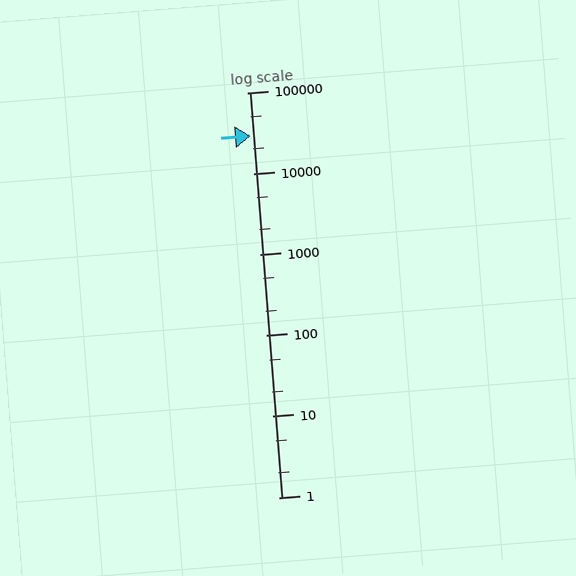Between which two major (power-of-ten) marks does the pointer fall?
The pointer is between 10000 and 100000.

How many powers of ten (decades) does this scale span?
The scale spans 5 decades, from 1 to 100000.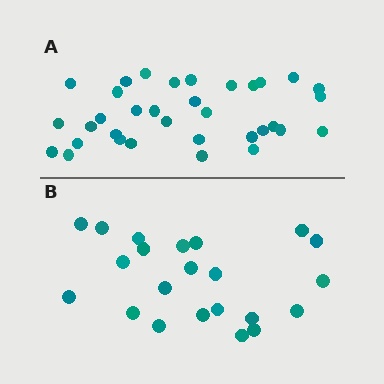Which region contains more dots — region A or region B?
Region A (the top region) has more dots.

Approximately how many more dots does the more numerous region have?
Region A has roughly 12 or so more dots than region B.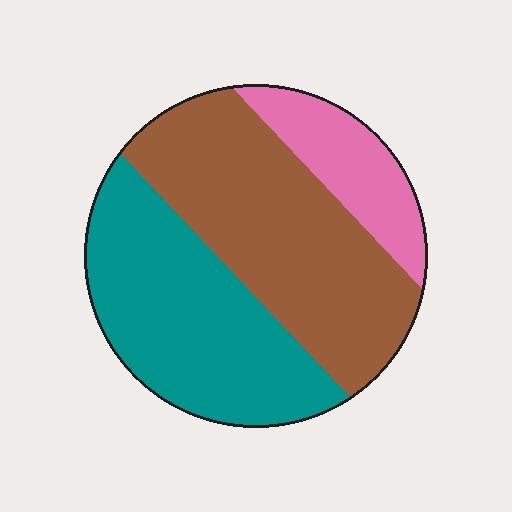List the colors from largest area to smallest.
From largest to smallest: brown, teal, pink.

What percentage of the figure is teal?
Teal takes up about two fifths (2/5) of the figure.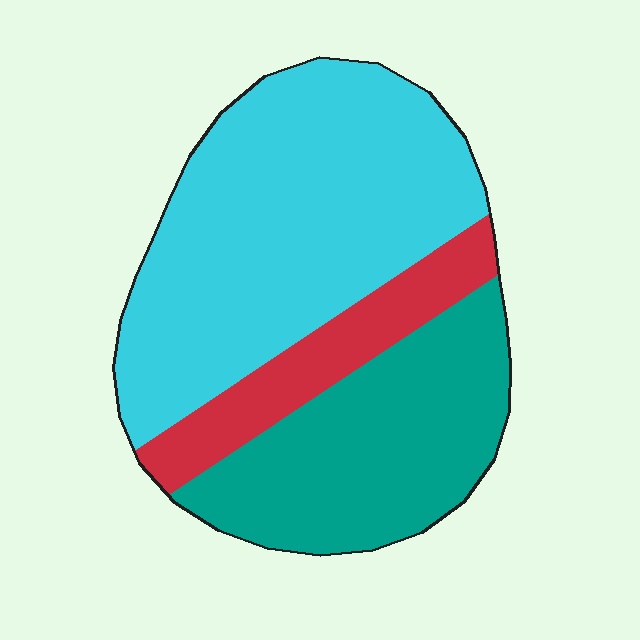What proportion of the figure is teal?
Teal takes up about one third (1/3) of the figure.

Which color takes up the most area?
Cyan, at roughly 55%.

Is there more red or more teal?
Teal.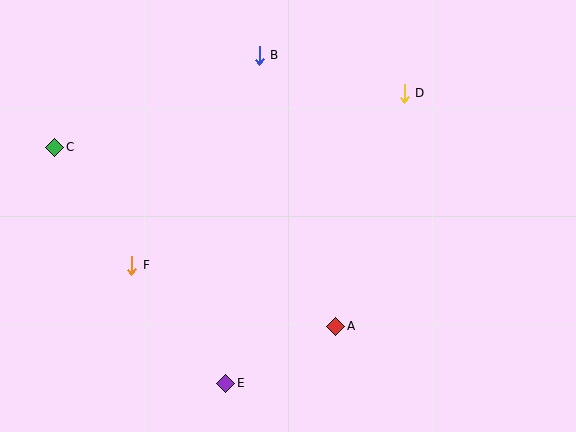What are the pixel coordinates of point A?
Point A is at (336, 326).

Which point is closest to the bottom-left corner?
Point F is closest to the bottom-left corner.